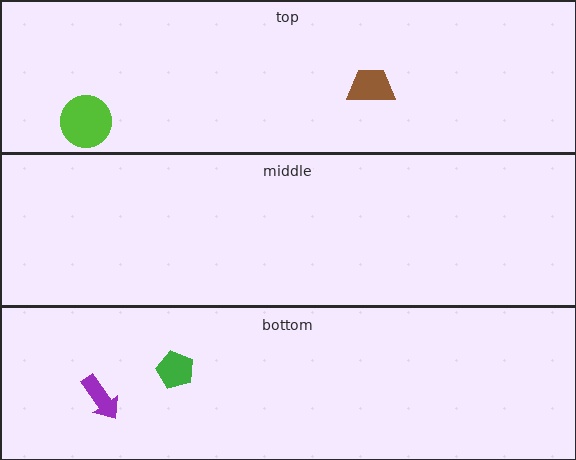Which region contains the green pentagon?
The bottom region.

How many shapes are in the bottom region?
2.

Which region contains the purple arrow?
The bottom region.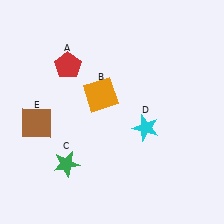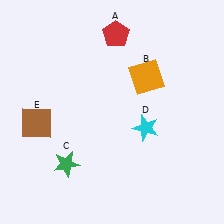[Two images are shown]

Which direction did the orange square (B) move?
The orange square (B) moved right.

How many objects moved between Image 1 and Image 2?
2 objects moved between the two images.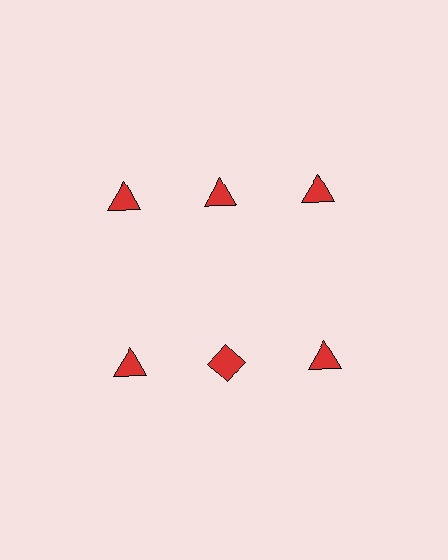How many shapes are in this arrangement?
There are 6 shapes arranged in a grid pattern.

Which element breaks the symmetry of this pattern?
The red diamond in the second row, second from left column breaks the symmetry. All other shapes are red triangles.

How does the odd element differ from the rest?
It has a different shape: diamond instead of triangle.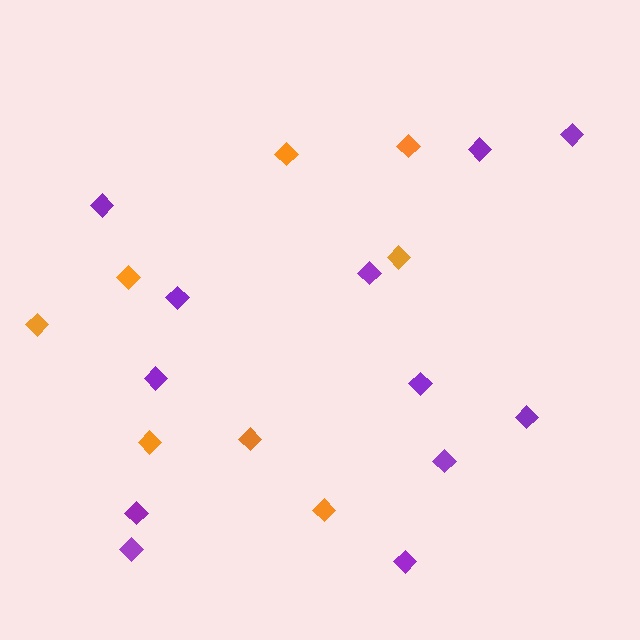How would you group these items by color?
There are 2 groups: one group of purple diamonds (12) and one group of orange diamonds (8).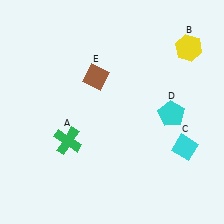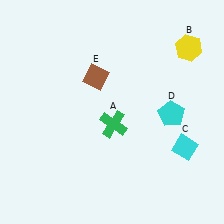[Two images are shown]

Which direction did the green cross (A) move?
The green cross (A) moved right.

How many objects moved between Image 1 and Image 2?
1 object moved between the two images.